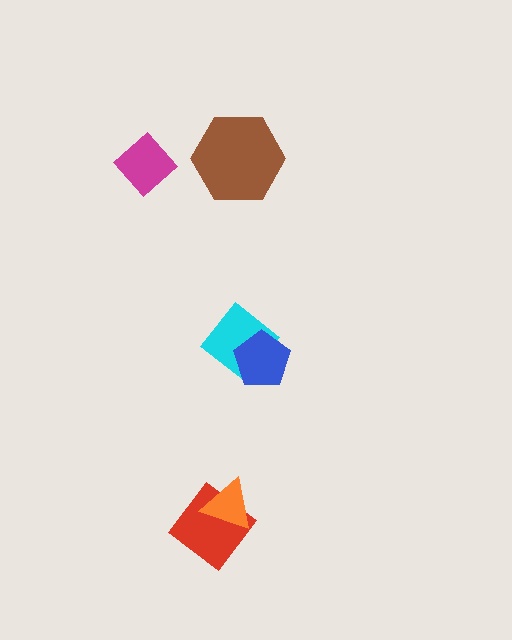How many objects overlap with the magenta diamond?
0 objects overlap with the magenta diamond.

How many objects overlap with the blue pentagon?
1 object overlaps with the blue pentagon.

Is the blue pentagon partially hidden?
No, no other shape covers it.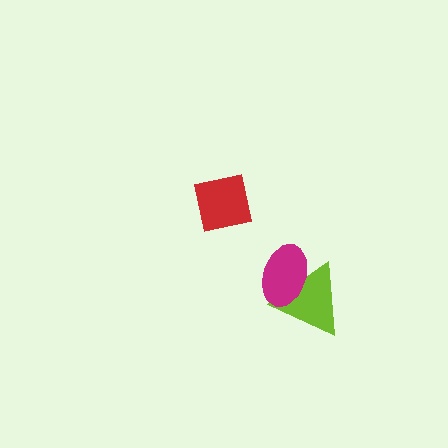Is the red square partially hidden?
No, no other shape covers it.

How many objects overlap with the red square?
0 objects overlap with the red square.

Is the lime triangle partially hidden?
Yes, it is partially covered by another shape.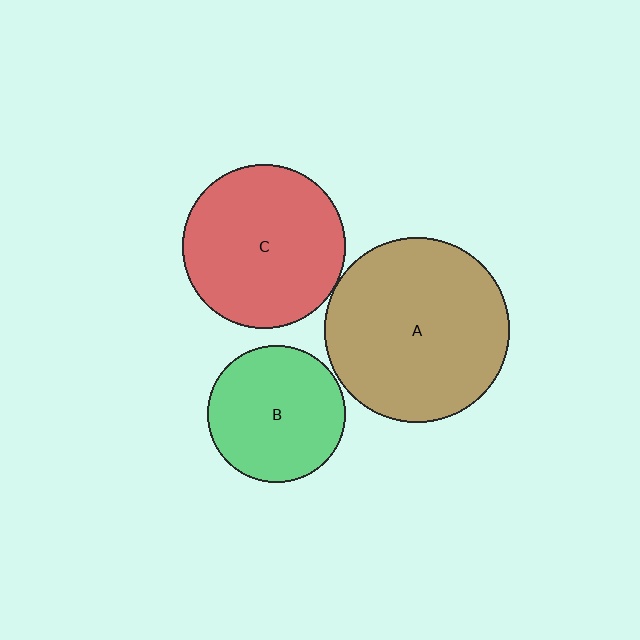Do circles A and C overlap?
Yes.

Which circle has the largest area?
Circle A (brown).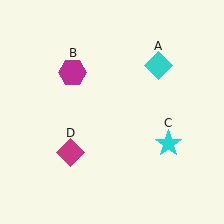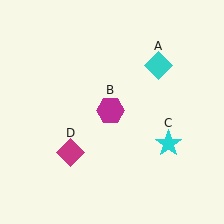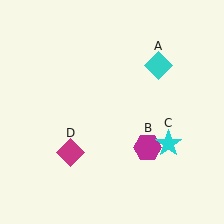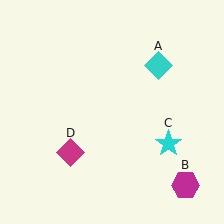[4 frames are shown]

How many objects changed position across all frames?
1 object changed position: magenta hexagon (object B).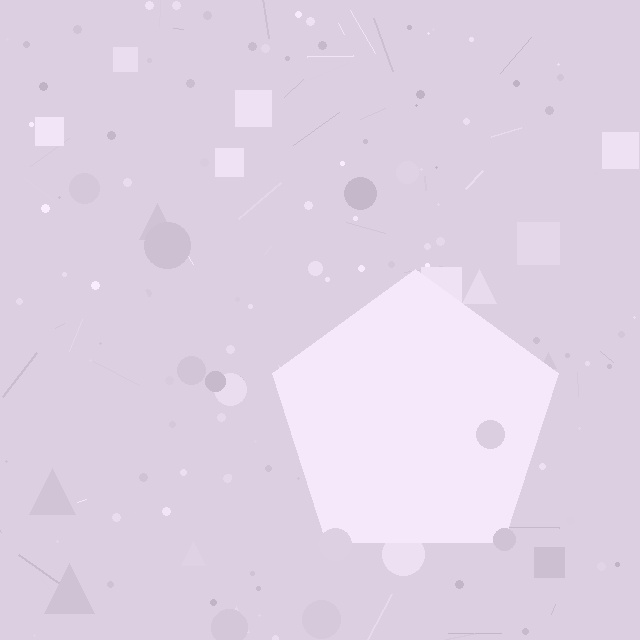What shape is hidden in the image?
A pentagon is hidden in the image.